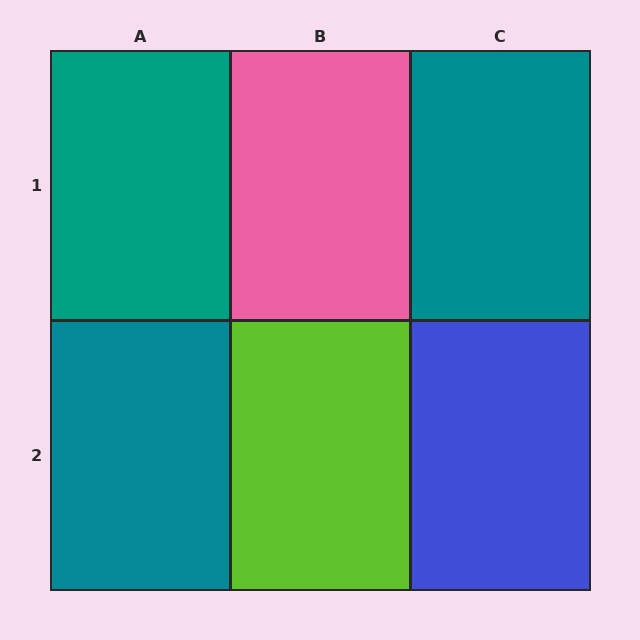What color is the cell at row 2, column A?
Teal.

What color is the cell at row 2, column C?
Blue.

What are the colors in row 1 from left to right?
Teal, pink, teal.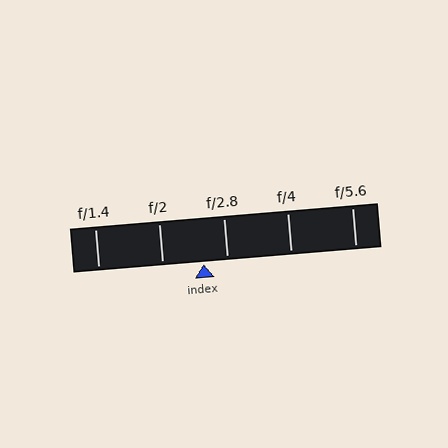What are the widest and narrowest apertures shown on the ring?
The widest aperture shown is f/1.4 and the narrowest is f/5.6.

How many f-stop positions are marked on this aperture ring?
There are 5 f-stop positions marked.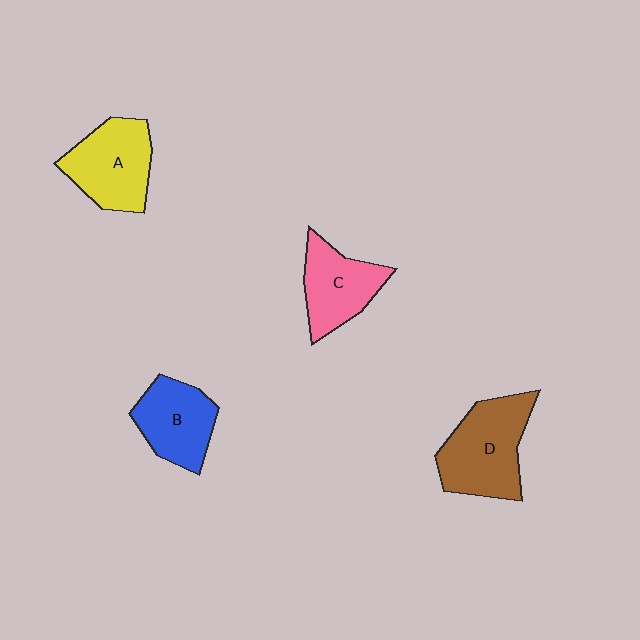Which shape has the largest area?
Shape D (brown).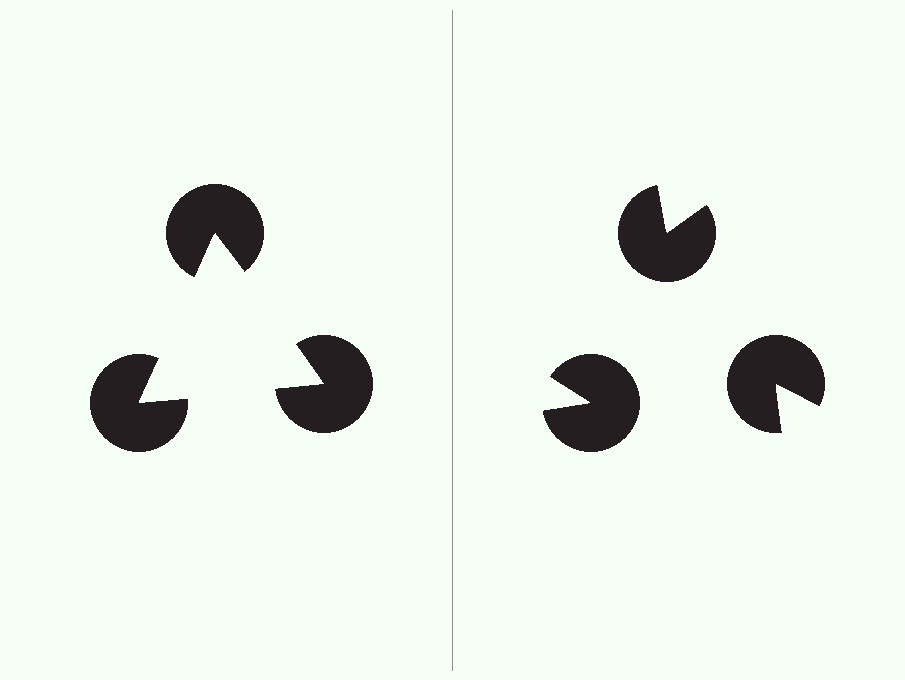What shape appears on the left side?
An illusory triangle.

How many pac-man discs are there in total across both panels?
6 — 3 on each side.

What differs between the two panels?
The pac-man discs are positioned identically on both sides; only the wedge orientations differ. On the left they align to a triangle; on the right they are misaligned.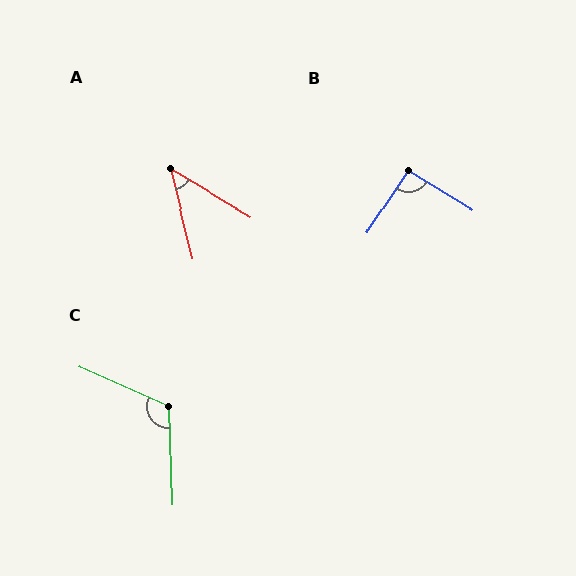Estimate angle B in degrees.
Approximately 92 degrees.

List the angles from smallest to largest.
A (46°), B (92°), C (116°).